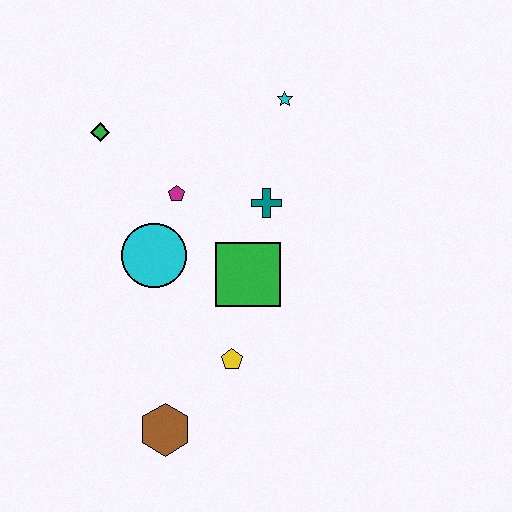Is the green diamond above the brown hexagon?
Yes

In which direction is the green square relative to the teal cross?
The green square is below the teal cross.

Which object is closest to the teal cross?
The green square is closest to the teal cross.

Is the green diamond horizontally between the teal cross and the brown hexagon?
No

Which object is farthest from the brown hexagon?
The cyan star is farthest from the brown hexagon.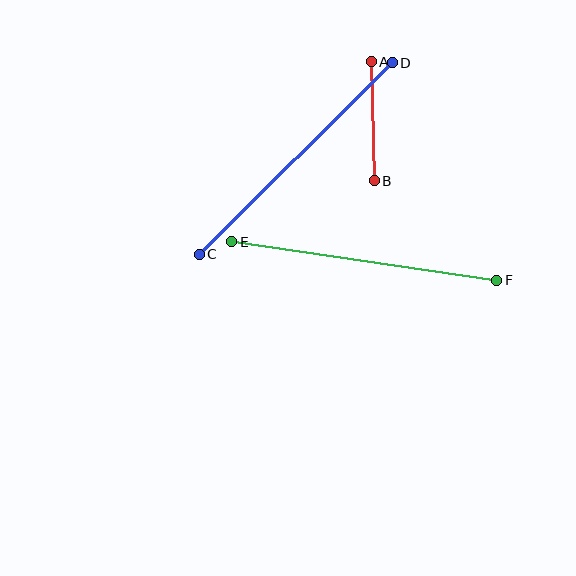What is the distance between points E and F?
The distance is approximately 268 pixels.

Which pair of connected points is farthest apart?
Points C and D are farthest apart.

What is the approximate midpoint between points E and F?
The midpoint is at approximately (364, 261) pixels.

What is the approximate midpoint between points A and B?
The midpoint is at approximately (373, 121) pixels.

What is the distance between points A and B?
The distance is approximately 119 pixels.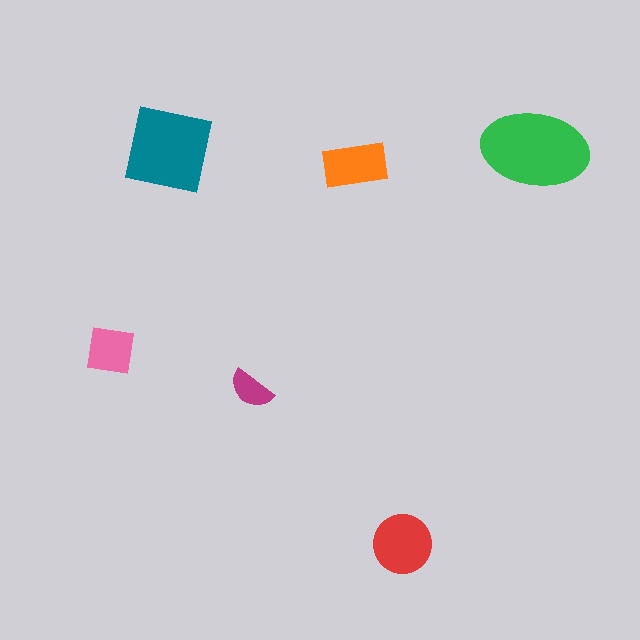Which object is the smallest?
The magenta semicircle.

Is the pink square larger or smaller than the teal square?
Smaller.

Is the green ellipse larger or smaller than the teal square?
Larger.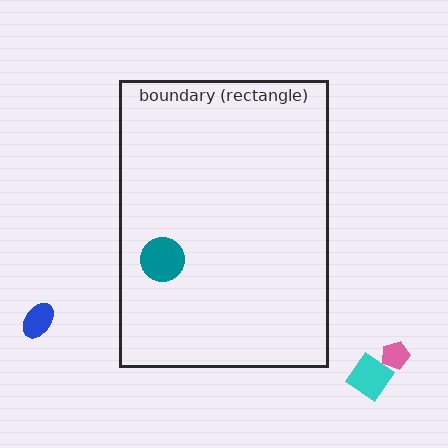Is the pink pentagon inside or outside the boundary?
Outside.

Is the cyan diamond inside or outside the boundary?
Outside.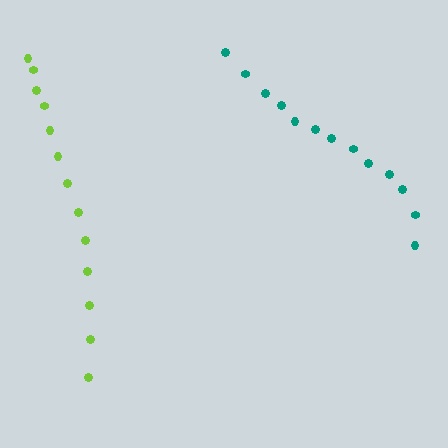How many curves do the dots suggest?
There are 2 distinct paths.